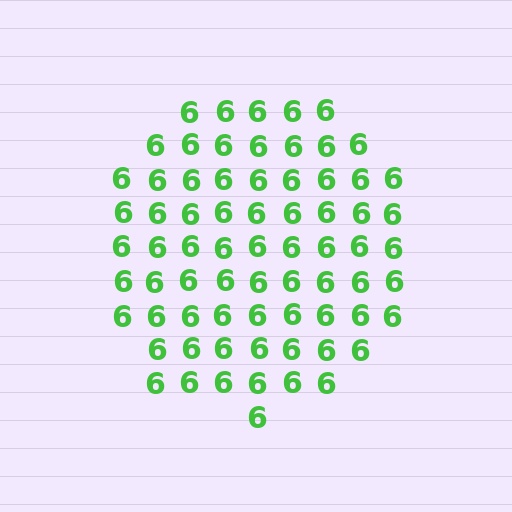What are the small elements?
The small elements are digit 6's.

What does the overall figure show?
The overall figure shows a circle.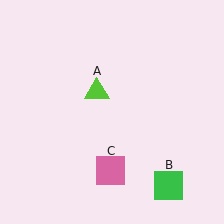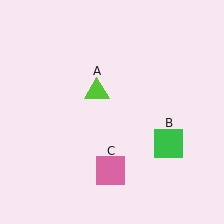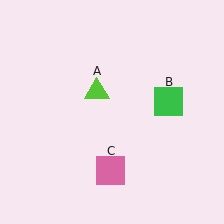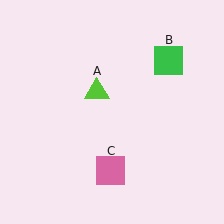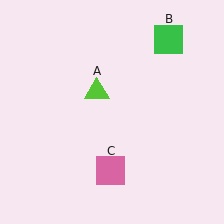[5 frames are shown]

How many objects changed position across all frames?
1 object changed position: green square (object B).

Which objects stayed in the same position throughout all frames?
Lime triangle (object A) and pink square (object C) remained stationary.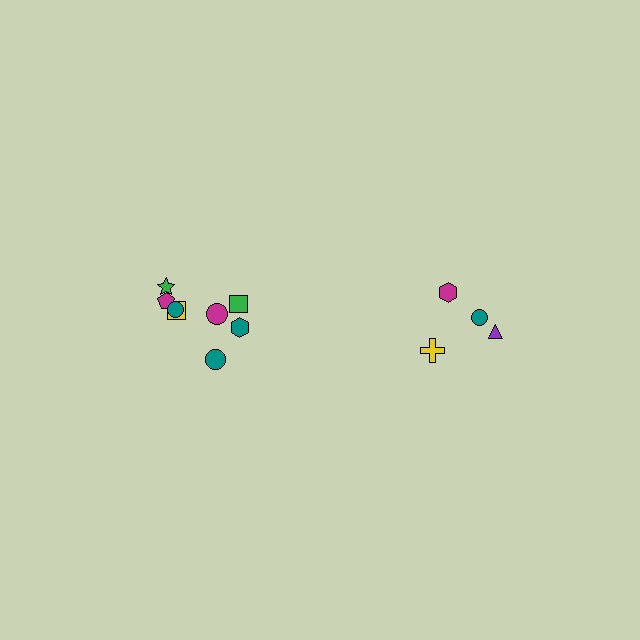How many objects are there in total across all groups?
There are 12 objects.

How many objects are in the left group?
There are 8 objects.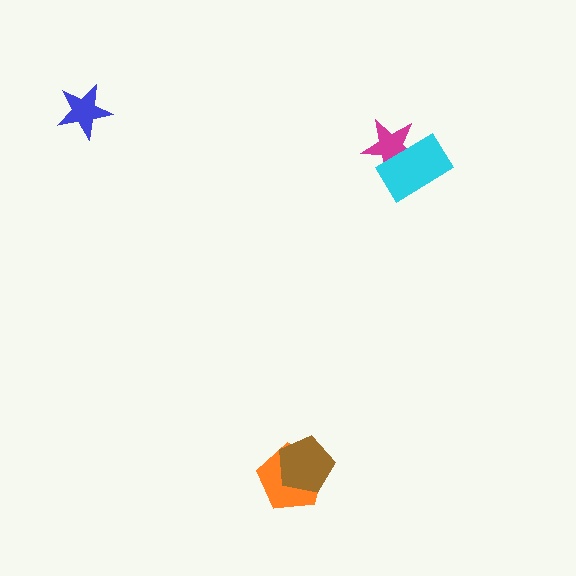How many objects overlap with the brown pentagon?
1 object overlaps with the brown pentagon.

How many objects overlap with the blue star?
0 objects overlap with the blue star.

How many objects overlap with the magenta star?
1 object overlaps with the magenta star.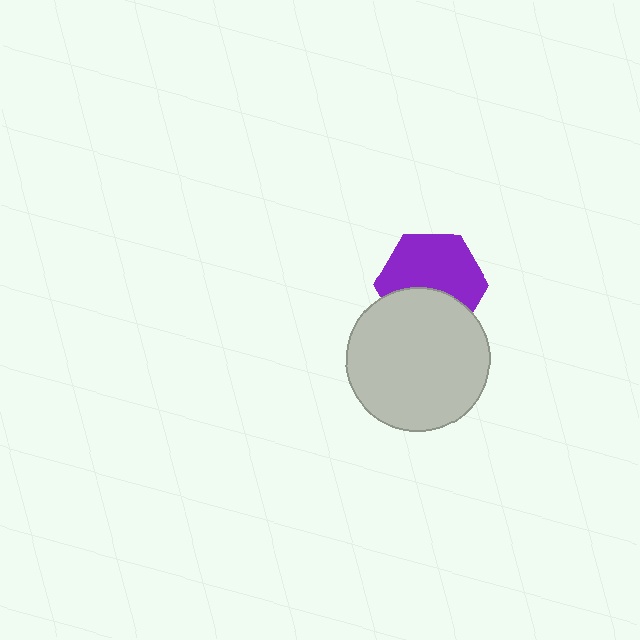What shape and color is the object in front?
The object in front is a light gray circle.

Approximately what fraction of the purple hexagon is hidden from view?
Roughly 38% of the purple hexagon is hidden behind the light gray circle.